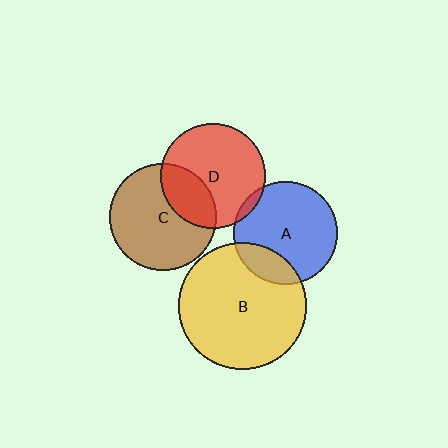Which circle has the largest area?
Circle B (yellow).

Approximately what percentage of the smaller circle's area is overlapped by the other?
Approximately 20%.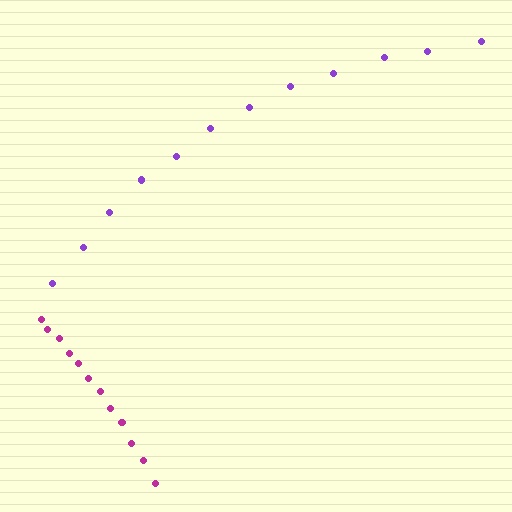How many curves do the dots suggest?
There are 2 distinct paths.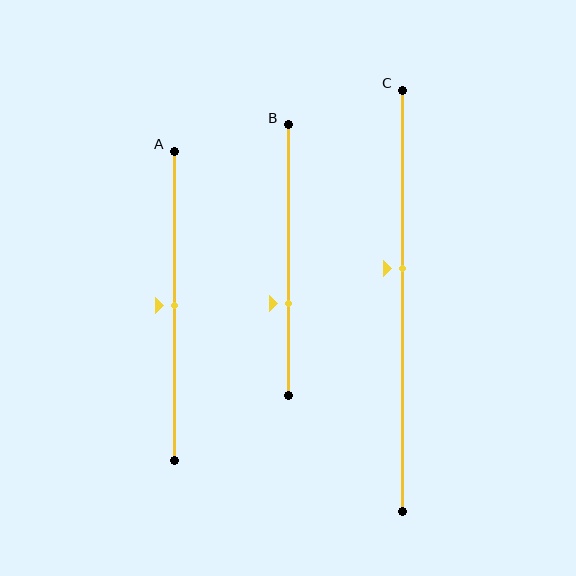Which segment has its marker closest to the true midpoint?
Segment A has its marker closest to the true midpoint.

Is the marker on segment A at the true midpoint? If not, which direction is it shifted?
Yes, the marker on segment A is at the true midpoint.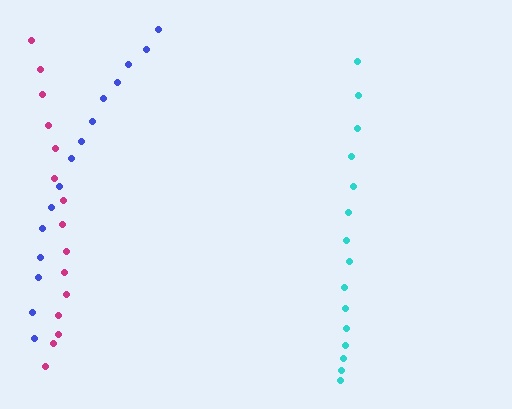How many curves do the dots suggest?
There are 3 distinct paths.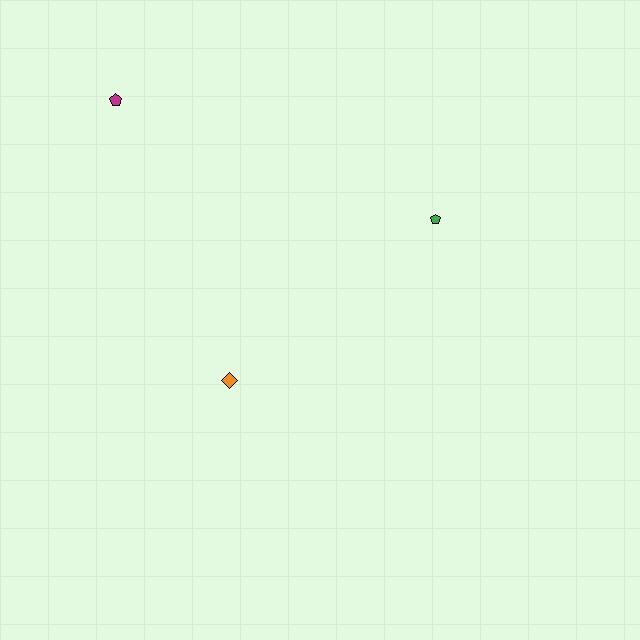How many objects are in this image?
There are 3 objects.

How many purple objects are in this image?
There are no purple objects.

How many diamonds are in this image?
There is 1 diamond.